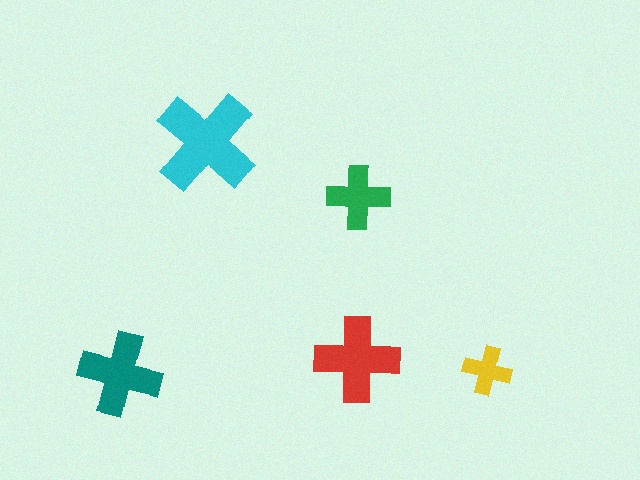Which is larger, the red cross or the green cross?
The red one.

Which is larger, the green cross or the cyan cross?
The cyan one.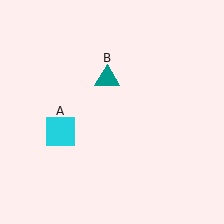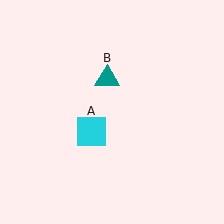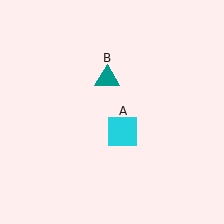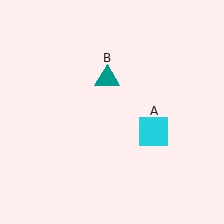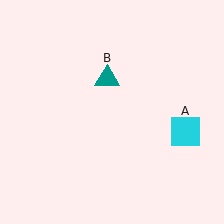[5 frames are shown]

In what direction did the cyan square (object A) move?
The cyan square (object A) moved right.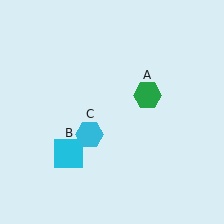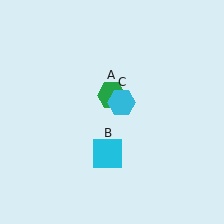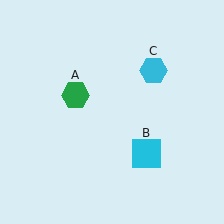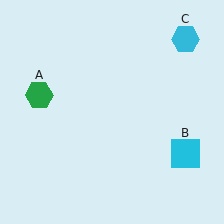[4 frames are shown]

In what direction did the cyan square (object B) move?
The cyan square (object B) moved right.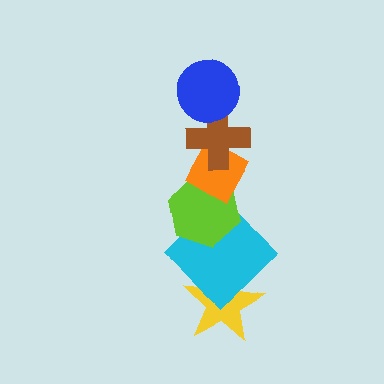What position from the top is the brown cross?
The brown cross is 2nd from the top.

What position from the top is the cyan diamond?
The cyan diamond is 5th from the top.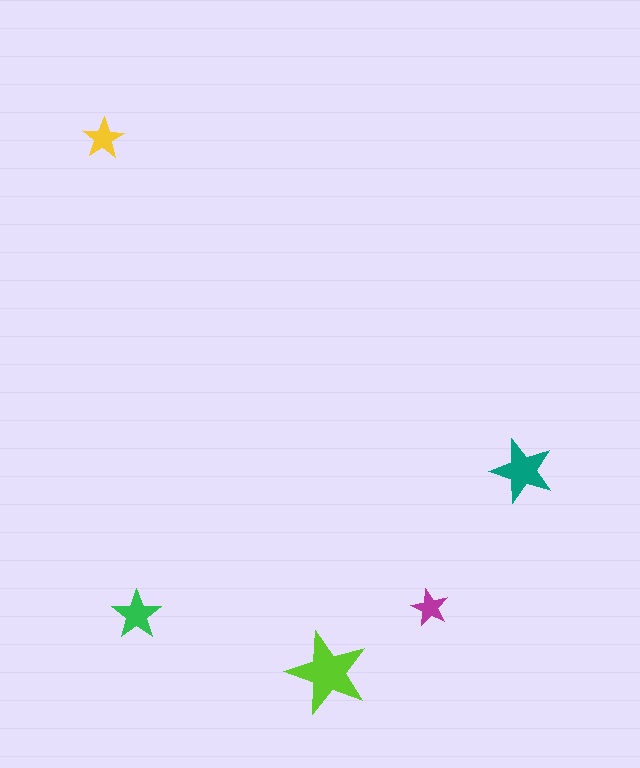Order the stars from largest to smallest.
the lime one, the teal one, the green one, the yellow one, the magenta one.